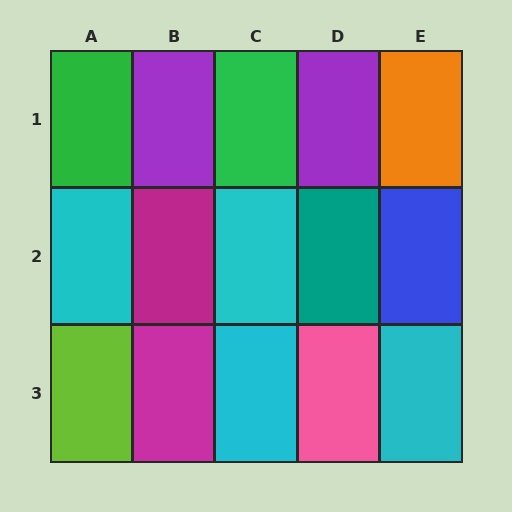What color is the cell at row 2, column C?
Cyan.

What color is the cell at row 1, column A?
Green.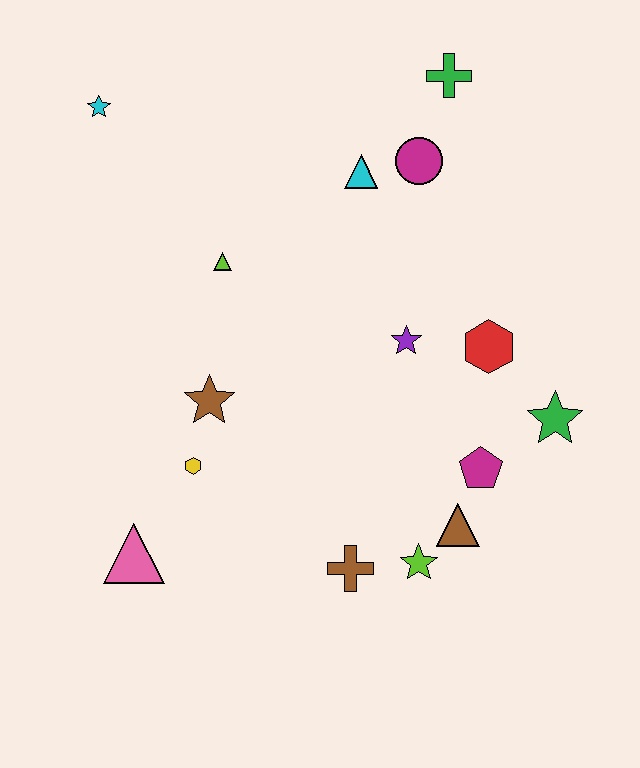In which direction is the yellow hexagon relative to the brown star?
The yellow hexagon is below the brown star.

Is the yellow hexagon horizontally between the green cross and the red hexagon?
No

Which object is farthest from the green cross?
The pink triangle is farthest from the green cross.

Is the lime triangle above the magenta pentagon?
Yes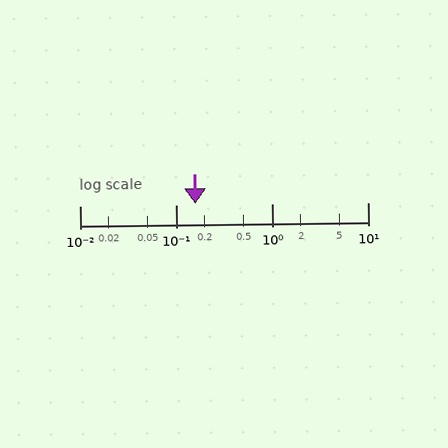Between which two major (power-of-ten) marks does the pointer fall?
The pointer is between 0.1 and 1.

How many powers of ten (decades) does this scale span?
The scale spans 3 decades, from 0.01 to 10.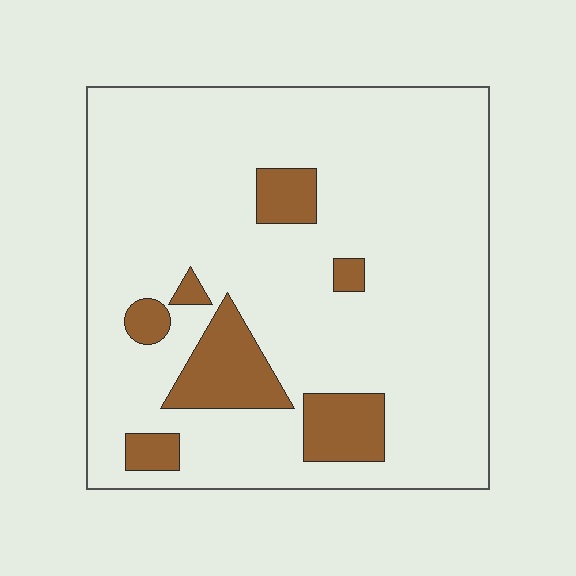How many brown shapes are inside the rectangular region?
7.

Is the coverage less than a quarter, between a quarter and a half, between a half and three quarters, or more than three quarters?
Less than a quarter.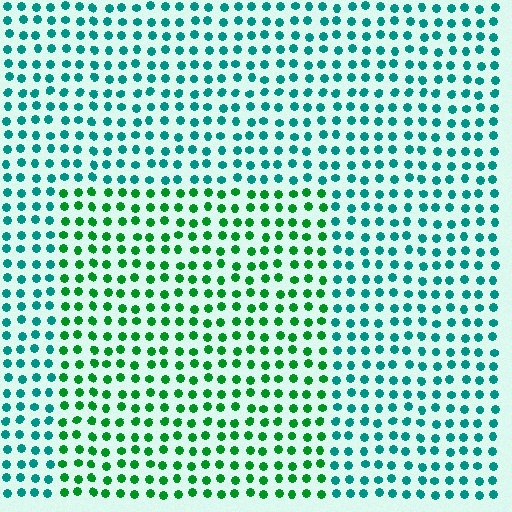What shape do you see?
I see a rectangle.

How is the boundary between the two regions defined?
The boundary is defined purely by a slight shift in hue (about 41 degrees). Spacing, size, and orientation are identical on both sides.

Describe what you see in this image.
The image is filled with small teal elements in a uniform arrangement. A rectangle-shaped region is visible where the elements are tinted to a slightly different hue, forming a subtle color boundary.